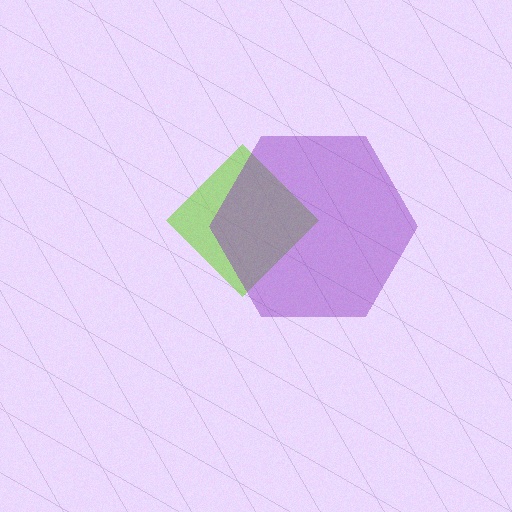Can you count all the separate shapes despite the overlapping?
Yes, there are 2 separate shapes.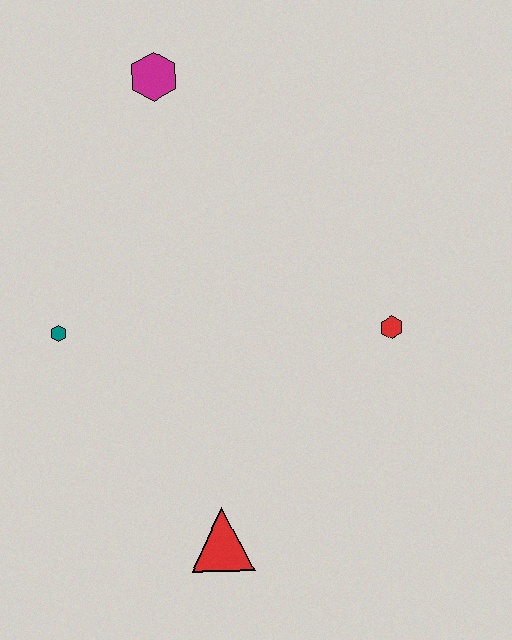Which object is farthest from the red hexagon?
The magenta hexagon is farthest from the red hexagon.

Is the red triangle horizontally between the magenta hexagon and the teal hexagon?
No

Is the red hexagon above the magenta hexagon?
No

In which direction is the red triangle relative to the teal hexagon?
The red triangle is below the teal hexagon.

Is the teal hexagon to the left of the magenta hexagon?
Yes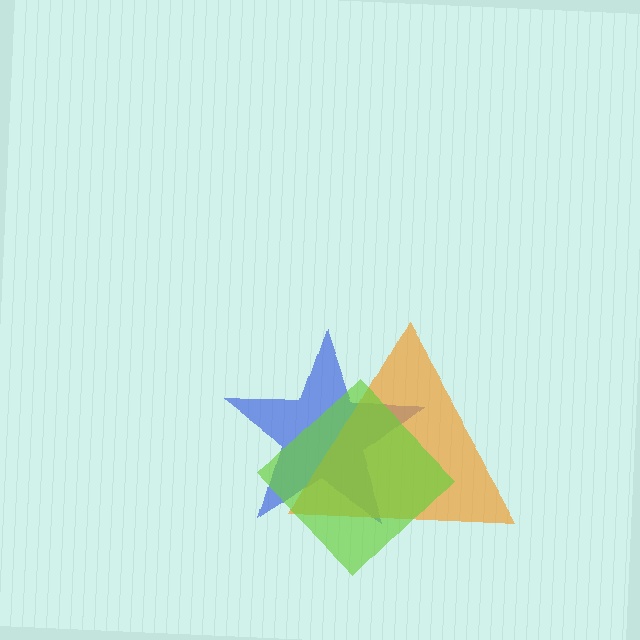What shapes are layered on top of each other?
The layered shapes are: a blue star, an orange triangle, a lime diamond.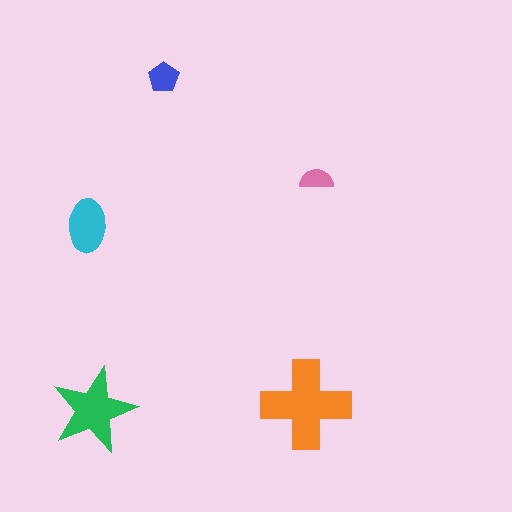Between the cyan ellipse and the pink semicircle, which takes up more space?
The cyan ellipse.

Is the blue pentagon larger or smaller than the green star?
Smaller.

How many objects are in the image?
There are 5 objects in the image.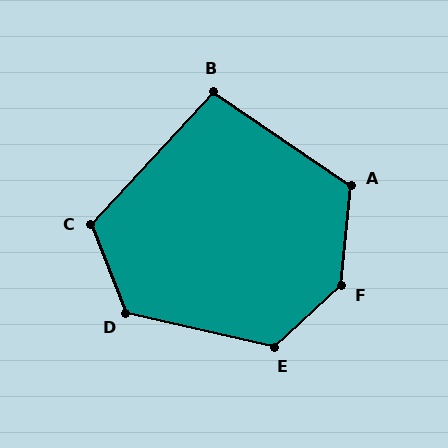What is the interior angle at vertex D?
Approximately 124 degrees (obtuse).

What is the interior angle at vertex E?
Approximately 125 degrees (obtuse).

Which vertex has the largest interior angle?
F, at approximately 138 degrees.